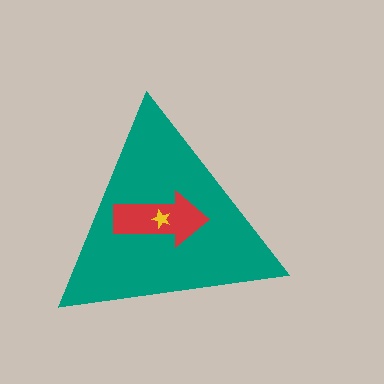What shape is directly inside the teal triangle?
The red arrow.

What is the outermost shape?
The teal triangle.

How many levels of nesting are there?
3.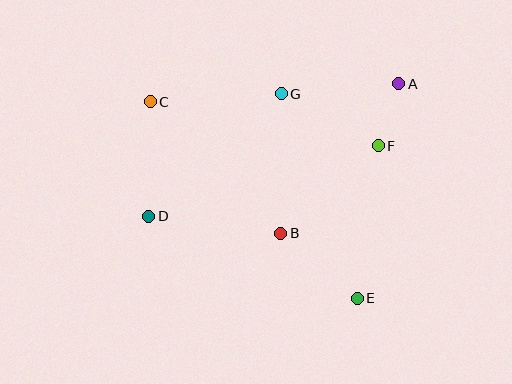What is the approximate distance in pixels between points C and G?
The distance between C and G is approximately 132 pixels.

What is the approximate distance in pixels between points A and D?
The distance between A and D is approximately 283 pixels.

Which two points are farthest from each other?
Points C and E are farthest from each other.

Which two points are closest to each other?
Points A and F are closest to each other.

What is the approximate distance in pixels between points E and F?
The distance between E and F is approximately 154 pixels.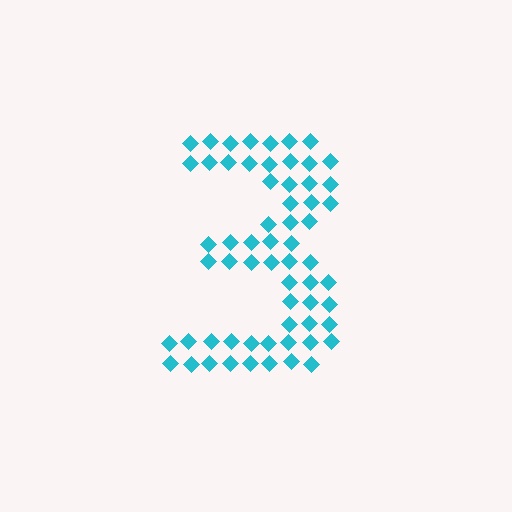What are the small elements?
The small elements are diamonds.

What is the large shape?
The large shape is the digit 3.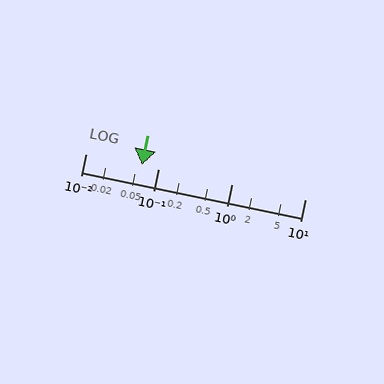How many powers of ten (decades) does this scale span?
The scale spans 3 decades, from 0.01 to 10.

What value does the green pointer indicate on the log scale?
The pointer indicates approximately 0.058.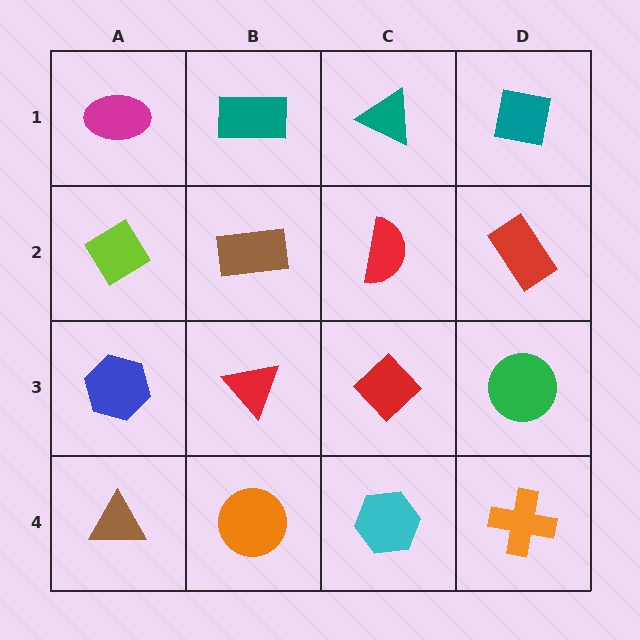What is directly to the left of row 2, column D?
A red semicircle.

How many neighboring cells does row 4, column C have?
3.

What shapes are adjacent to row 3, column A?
A lime diamond (row 2, column A), a brown triangle (row 4, column A), a red triangle (row 3, column B).